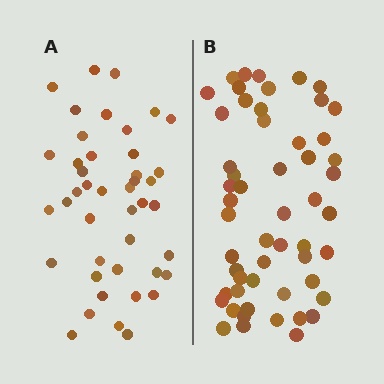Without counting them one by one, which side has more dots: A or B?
Region B (the right region) has more dots.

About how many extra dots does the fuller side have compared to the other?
Region B has roughly 12 or so more dots than region A.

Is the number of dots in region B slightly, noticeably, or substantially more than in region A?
Region B has noticeably more, but not dramatically so. The ratio is roughly 1.3 to 1.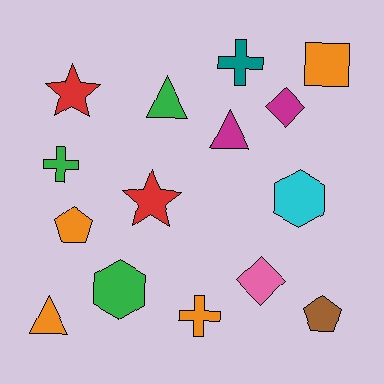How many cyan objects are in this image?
There is 1 cyan object.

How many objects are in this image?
There are 15 objects.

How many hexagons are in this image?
There are 2 hexagons.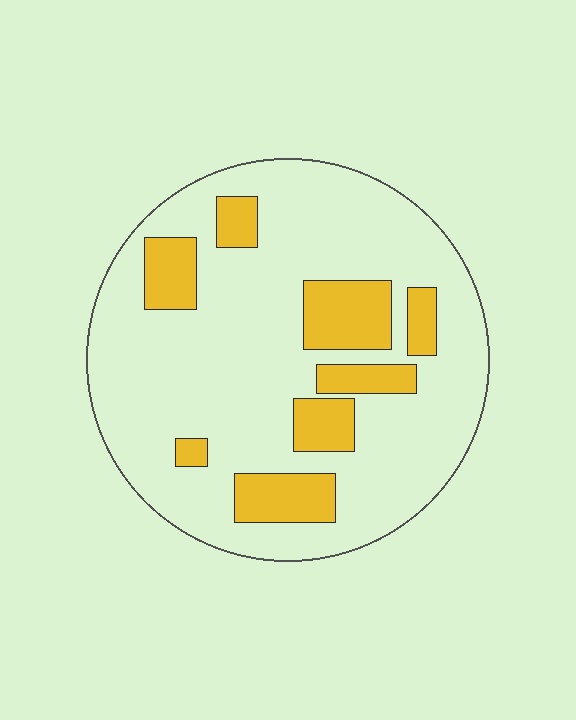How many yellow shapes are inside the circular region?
8.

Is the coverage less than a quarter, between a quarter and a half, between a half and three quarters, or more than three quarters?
Less than a quarter.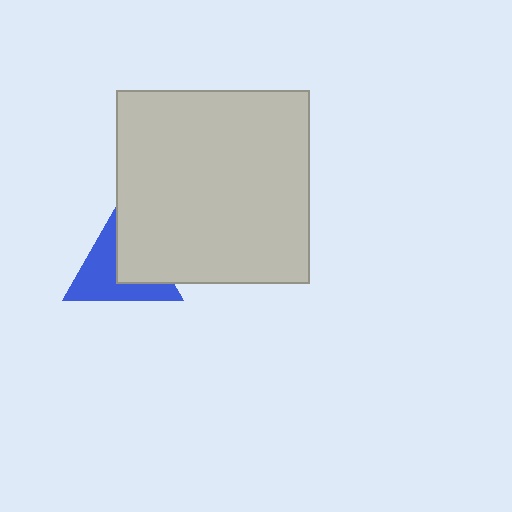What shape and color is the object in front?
The object in front is a light gray square.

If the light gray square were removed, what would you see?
You would see the complete blue triangle.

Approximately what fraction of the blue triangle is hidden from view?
Roughly 44% of the blue triangle is hidden behind the light gray square.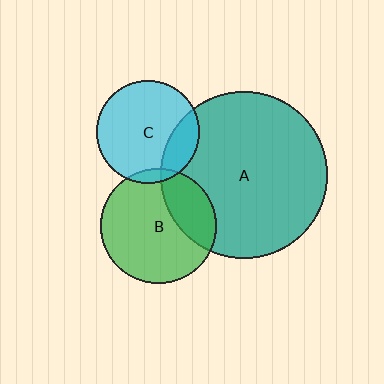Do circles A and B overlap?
Yes.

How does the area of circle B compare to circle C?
Approximately 1.3 times.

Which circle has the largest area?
Circle A (teal).